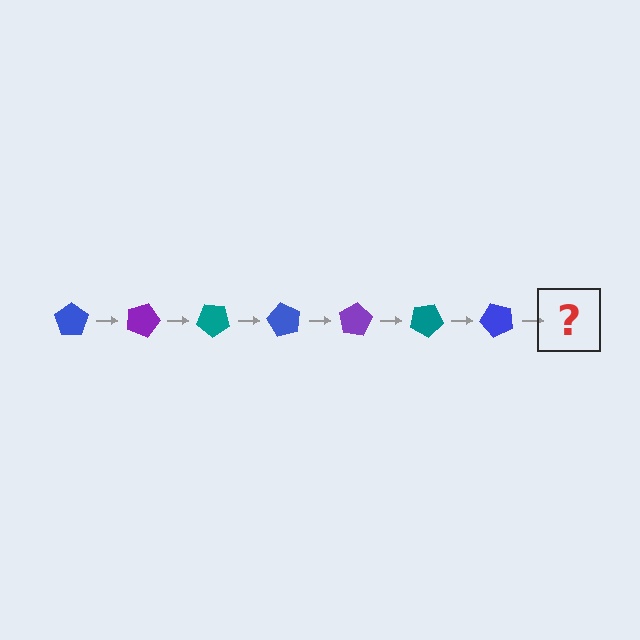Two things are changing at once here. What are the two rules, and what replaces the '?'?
The two rules are that it rotates 20 degrees each step and the color cycles through blue, purple, and teal. The '?' should be a purple pentagon, rotated 140 degrees from the start.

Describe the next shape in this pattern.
It should be a purple pentagon, rotated 140 degrees from the start.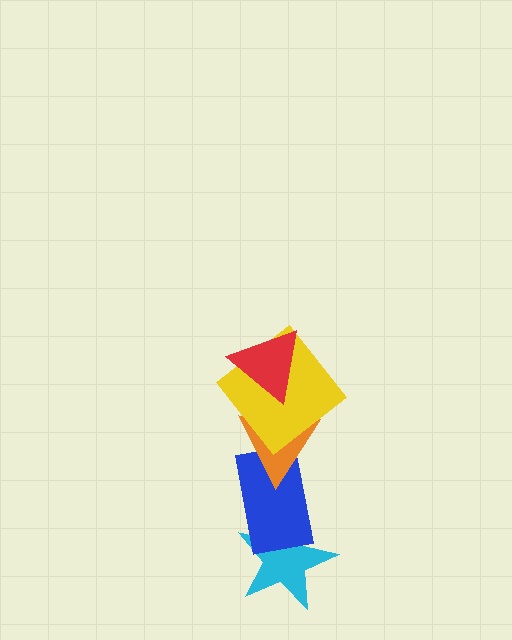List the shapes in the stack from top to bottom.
From top to bottom: the red triangle, the yellow diamond, the orange triangle, the blue rectangle, the cyan star.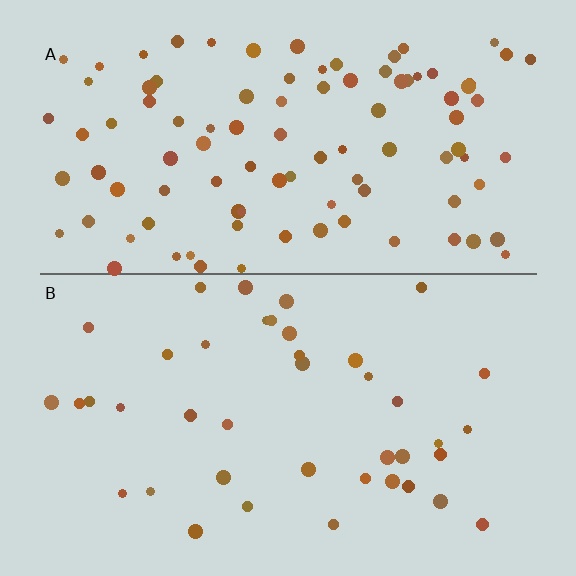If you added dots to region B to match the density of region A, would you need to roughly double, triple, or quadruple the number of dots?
Approximately double.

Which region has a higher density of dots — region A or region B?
A (the top).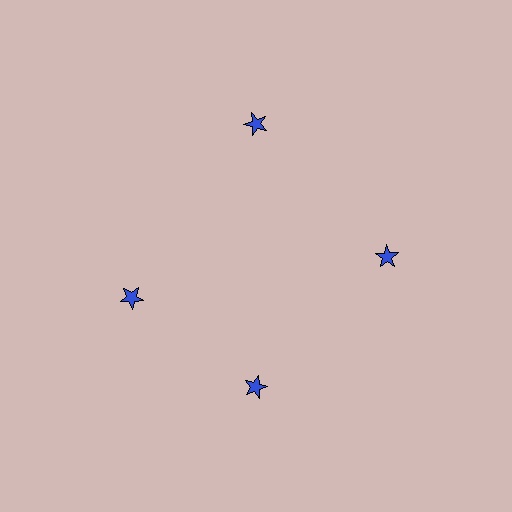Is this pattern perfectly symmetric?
No. The 4 blue stars are arranged in a ring, but one element near the 9 o'clock position is rotated out of alignment along the ring, breaking the 4-fold rotational symmetry.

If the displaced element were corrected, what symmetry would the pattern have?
It would have 4-fold rotational symmetry — the pattern would map onto itself every 90 degrees.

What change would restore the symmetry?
The symmetry would be restored by rotating it back into even spacing with its neighbors so that all 4 stars sit at equal angles and equal distance from the center.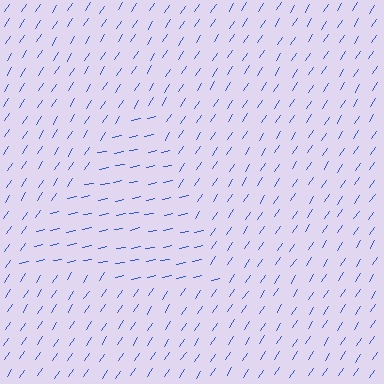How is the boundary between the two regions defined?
The boundary is defined purely by a change in line orientation (approximately 45 degrees difference). All lines are the same color and thickness.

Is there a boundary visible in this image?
Yes, there is a texture boundary formed by a change in line orientation.